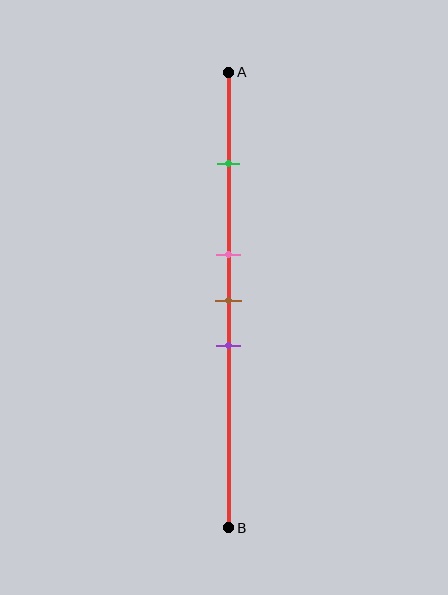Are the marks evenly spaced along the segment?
No, the marks are not evenly spaced.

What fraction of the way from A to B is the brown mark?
The brown mark is approximately 50% (0.5) of the way from A to B.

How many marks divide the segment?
There are 4 marks dividing the segment.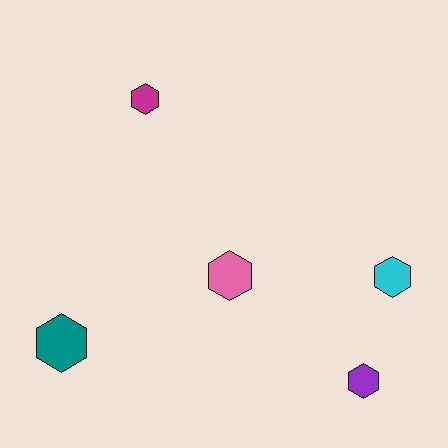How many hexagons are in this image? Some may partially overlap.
There are 5 hexagons.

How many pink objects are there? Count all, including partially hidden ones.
There is 1 pink object.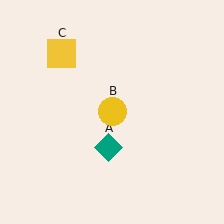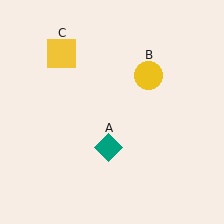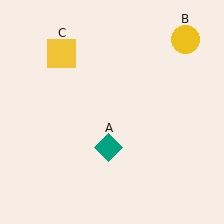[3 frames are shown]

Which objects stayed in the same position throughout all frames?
Teal diamond (object A) and yellow square (object C) remained stationary.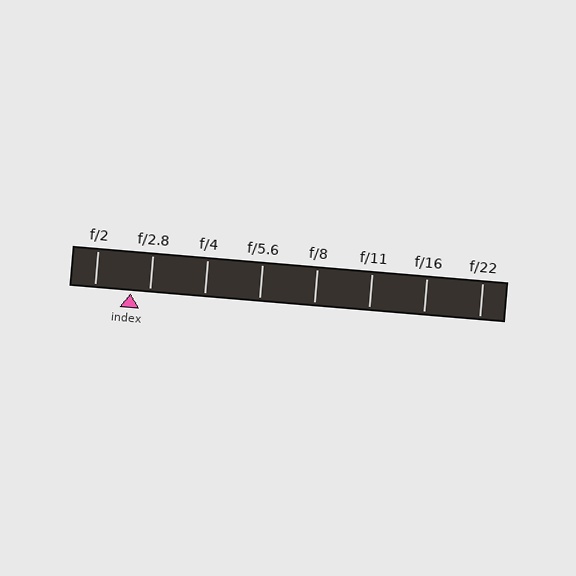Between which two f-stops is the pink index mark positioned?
The index mark is between f/2 and f/2.8.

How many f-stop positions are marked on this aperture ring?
There are 8 f-stop positions marked.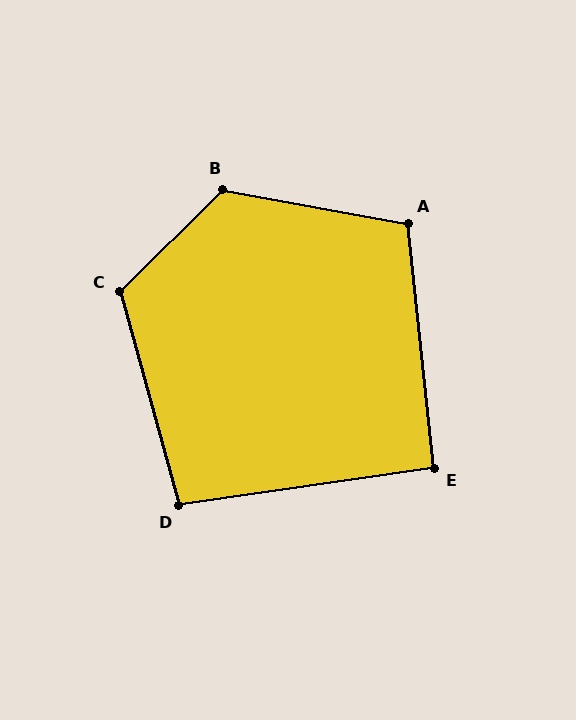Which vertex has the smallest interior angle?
E, at approximately 92 degrees.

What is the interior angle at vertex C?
Approximately 119 degrees (obtuse).